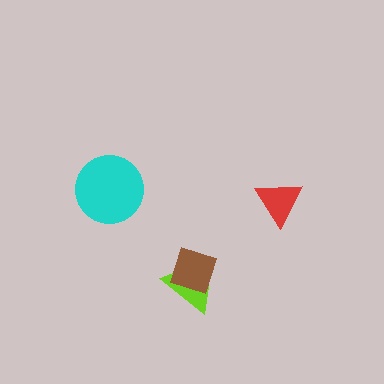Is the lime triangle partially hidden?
Yes, it is partially covered by another shape.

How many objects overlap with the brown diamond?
1 object overlaps with the brown diamond.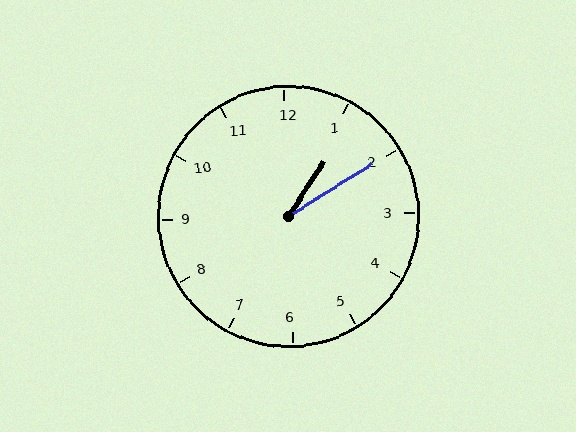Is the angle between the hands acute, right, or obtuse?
It is acute.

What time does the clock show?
1:10.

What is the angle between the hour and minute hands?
Approximately 25 degrees.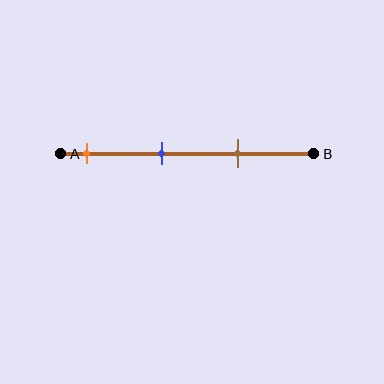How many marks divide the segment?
There are 3 marks dividing the segment.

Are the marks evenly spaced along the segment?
Yes, the marks are approximately evenly spaced.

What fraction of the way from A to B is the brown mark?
The brown mark is approximately 70% (0.7) of the way from A to B.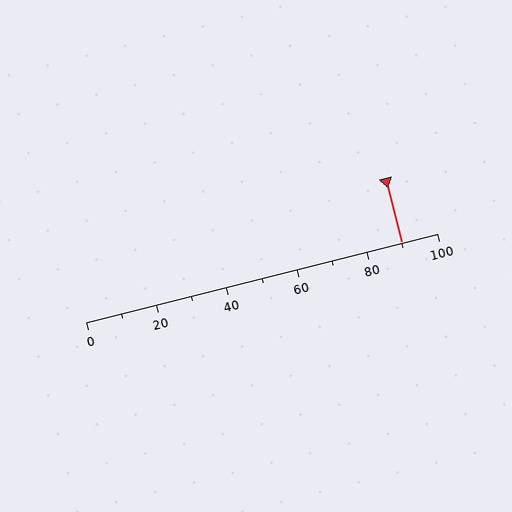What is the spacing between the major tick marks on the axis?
The major ticks are spaced 20 apart.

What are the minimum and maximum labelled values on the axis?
The axis runs from 0 to 100.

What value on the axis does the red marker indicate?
The marker indicates approximately 90.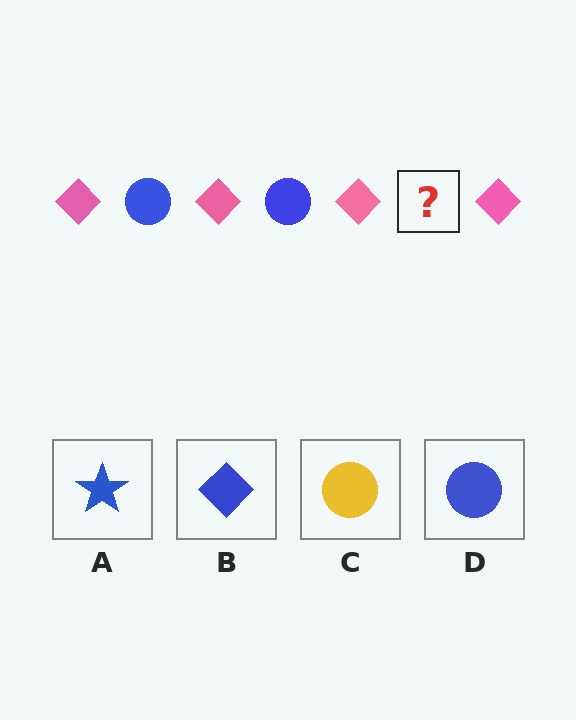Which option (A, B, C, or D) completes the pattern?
D.